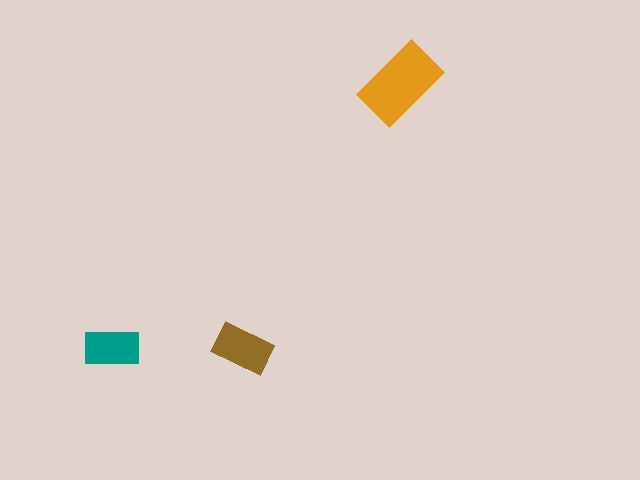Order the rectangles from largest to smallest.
the orange one, the brown one, the teal one.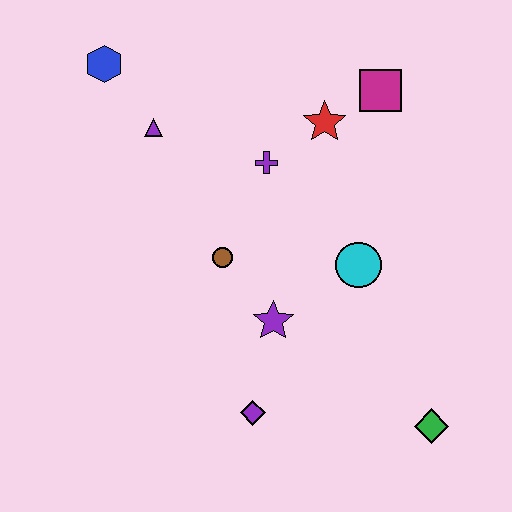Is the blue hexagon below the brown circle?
No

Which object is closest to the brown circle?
The purple star is closest to the brown circle.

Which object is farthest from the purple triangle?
The green diamond is farthest from the purple triangle.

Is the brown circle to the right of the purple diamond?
No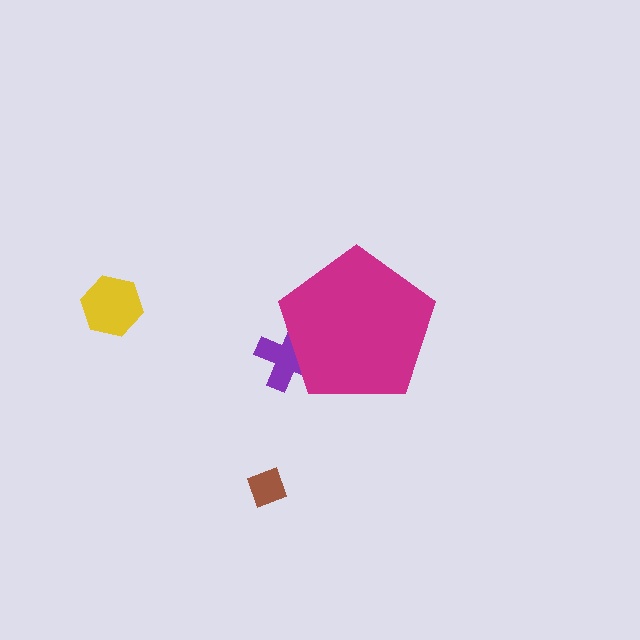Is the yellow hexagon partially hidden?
No, the yellow hexagon is fully visible.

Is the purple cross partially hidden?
Yes, the purple cross is partially hidden behind the magenta pentagon.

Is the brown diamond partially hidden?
No, the brown diamond is fully visible.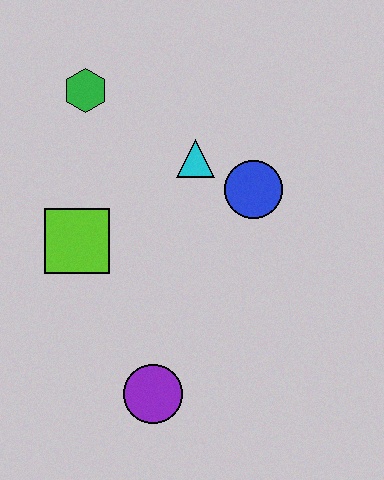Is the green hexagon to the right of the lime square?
Yes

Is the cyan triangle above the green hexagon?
No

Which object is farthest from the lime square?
The blue circle is farthest from the lime square.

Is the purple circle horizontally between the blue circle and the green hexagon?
Yes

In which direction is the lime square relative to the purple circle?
The lime square is above the purple circle.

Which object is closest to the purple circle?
The lime square is closest to the purple circle.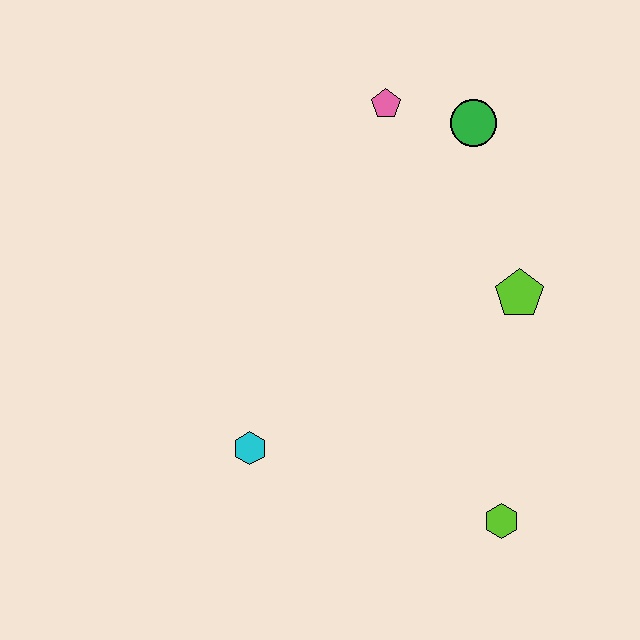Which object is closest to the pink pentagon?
The green circle is closest to the pink pentagon.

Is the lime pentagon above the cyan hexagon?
Yes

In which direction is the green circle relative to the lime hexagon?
The green circle is above the lime hexagon.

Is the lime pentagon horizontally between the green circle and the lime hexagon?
No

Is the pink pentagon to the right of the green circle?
No